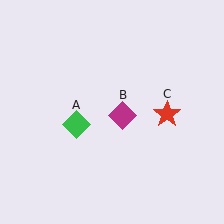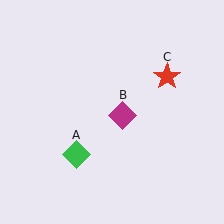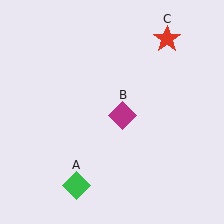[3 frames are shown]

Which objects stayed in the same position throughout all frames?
Magenta diamond (object B) remained stationary.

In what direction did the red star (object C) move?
The red star (object C) moved up.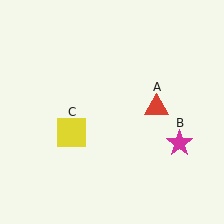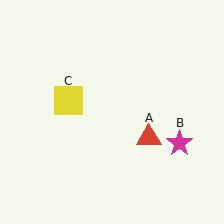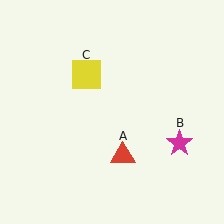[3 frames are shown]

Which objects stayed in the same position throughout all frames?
Magenta star (object B) remained stationary.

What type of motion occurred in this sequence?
The red triangle (object A), yellow square (object C) rotated clockwise around the center of the scene.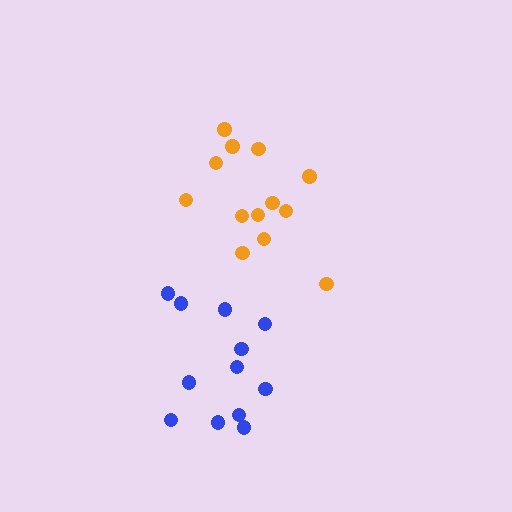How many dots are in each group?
Group 1: 13 dots, Group 2: 12 dots (25 total).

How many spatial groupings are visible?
There are 2 spatial groupings.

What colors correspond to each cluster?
The clusters are colored: orange, blue.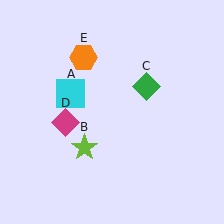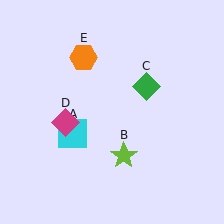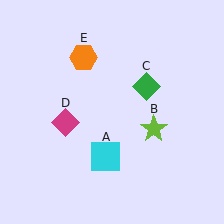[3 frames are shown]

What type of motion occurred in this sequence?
The cyan square (object A), lime star (object B) rotated counterclockwise around the center of the scene.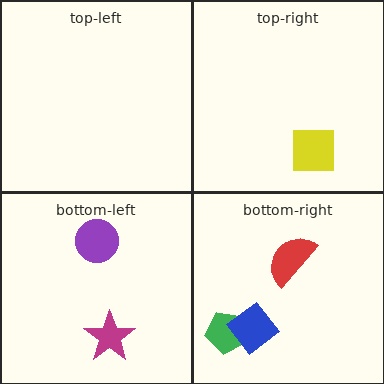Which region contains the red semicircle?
The bottom-right region.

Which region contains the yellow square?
The top-right region.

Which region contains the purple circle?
The bottom-left region.